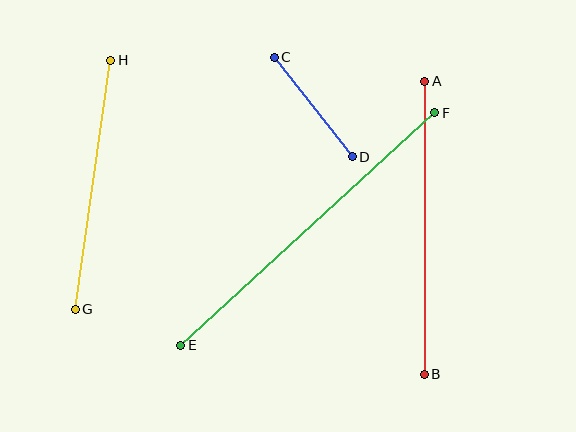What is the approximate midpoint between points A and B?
The midpoint is at approximately (424, 228) pixels.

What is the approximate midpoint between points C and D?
The midpoint is at approximately (313, 107) pixels.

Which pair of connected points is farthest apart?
Points E and F are farthest apart.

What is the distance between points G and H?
The distance is approximately 251 pixels.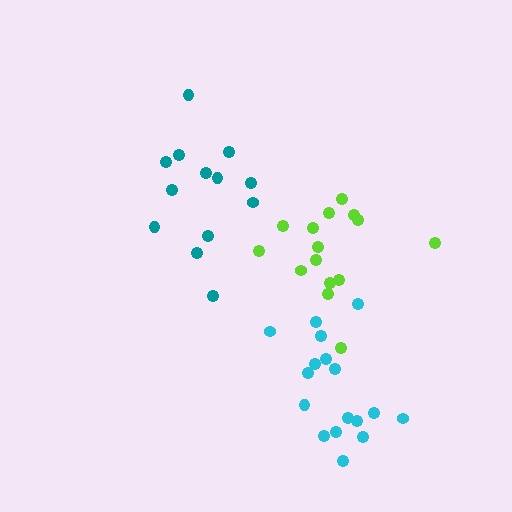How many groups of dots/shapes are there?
There are 3 groups.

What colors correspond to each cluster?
The clusters are colored: lime, teal, cyan.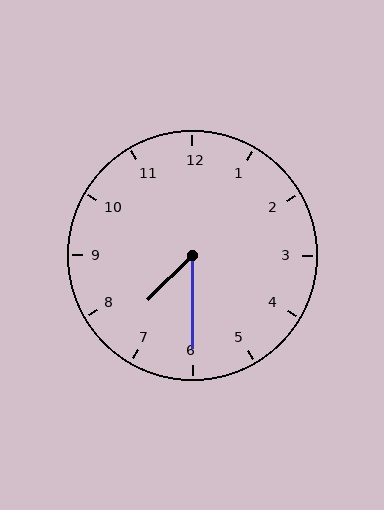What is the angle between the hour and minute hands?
Approximately 45 degrees.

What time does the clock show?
7:30.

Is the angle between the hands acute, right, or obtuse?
It is acute.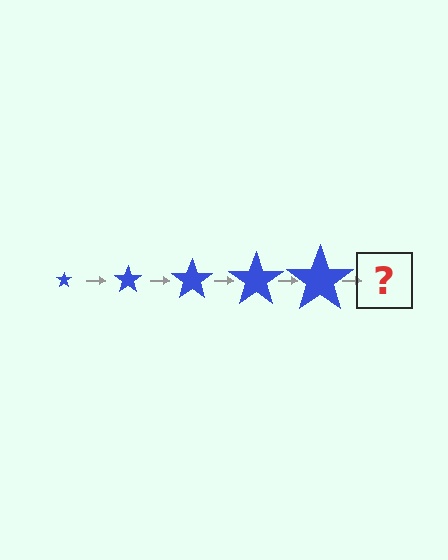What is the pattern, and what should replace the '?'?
The pattern is that the star gets progressively larger each step. The '?' should be a blue star, larger than the previous one.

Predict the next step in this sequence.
The next step is a blue star, larger than the previous one.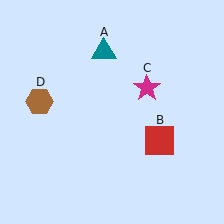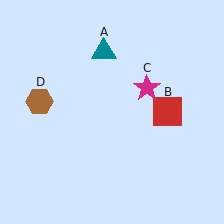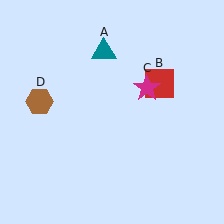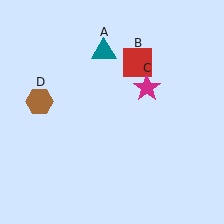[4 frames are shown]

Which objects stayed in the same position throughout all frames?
Teal triangle (object A) and magenta star (object C) and brown hexagon (object D) remained stationary.